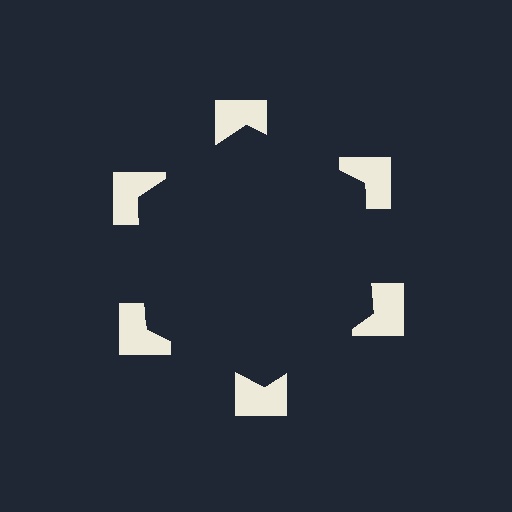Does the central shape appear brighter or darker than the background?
It typically appears slightly darker than the background, even though no actual brightness change is drawn.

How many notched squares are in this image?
There are 6 — one at each vertex of the illusory hexagon.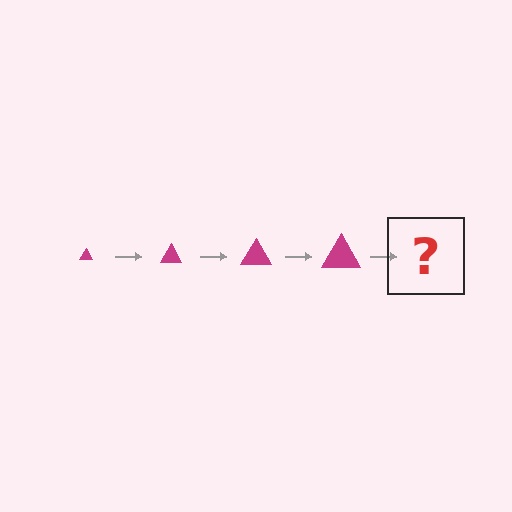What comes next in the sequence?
The next element should be a magenta triangle, larger than the previous one.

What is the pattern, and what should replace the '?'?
The pattern is that the triangle gets progressively larger each step. The '?' should be a magenta triangle, larger than the previous one.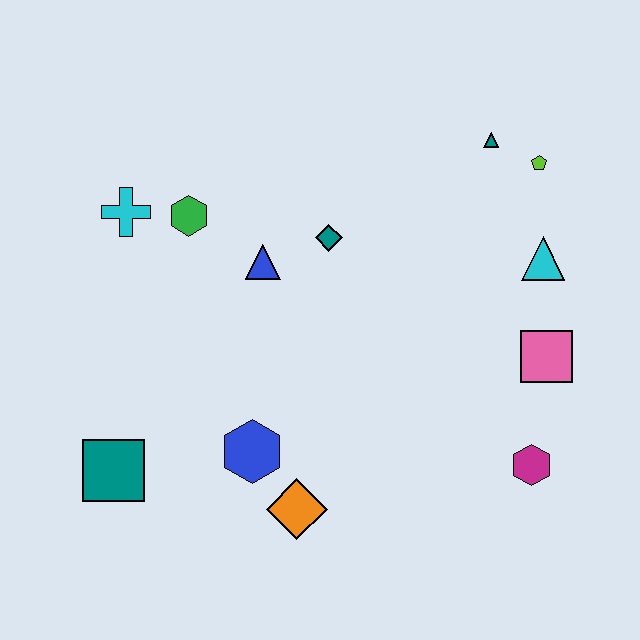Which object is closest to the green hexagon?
The cyan cross is closest to the green hexagon.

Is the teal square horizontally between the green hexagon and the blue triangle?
No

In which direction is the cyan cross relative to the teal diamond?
The cyan cross is to the left of the teal diamond.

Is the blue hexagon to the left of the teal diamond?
Yes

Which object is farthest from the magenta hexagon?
The cyan cross is farthest from the magenta hexagon.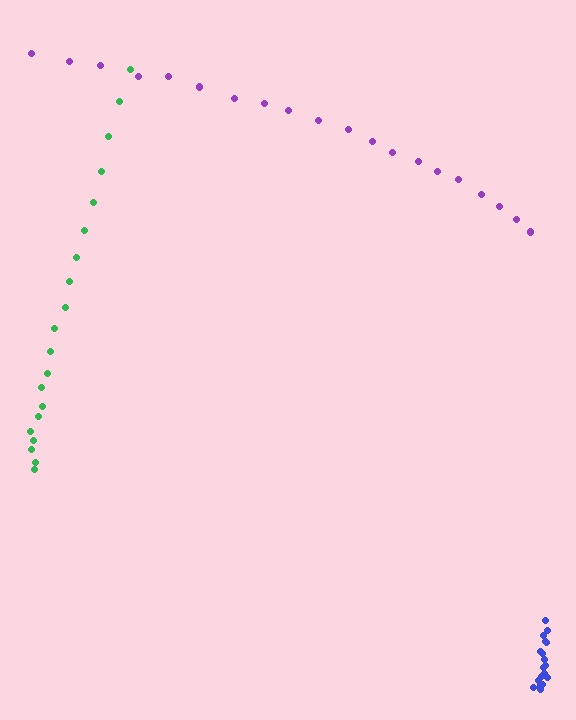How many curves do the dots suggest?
There are 3 distinct paths.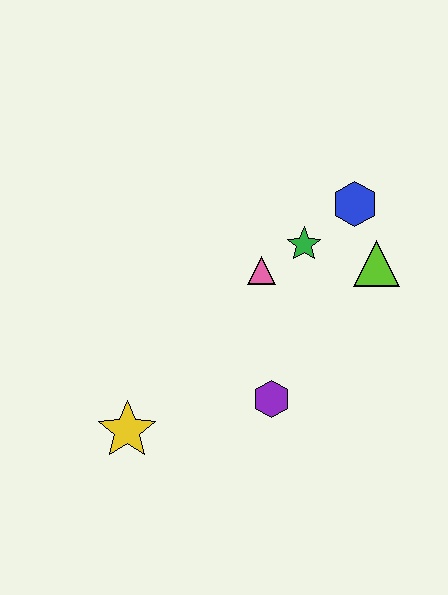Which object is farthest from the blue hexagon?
The yellow star is farthest from the blue hexagon.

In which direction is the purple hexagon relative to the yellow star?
The purple hexagon is to the right of the yellow star.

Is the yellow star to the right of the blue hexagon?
No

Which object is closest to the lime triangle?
The blue hexagon is closest to the lime triangle.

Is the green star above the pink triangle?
Yes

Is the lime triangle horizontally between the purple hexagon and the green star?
No